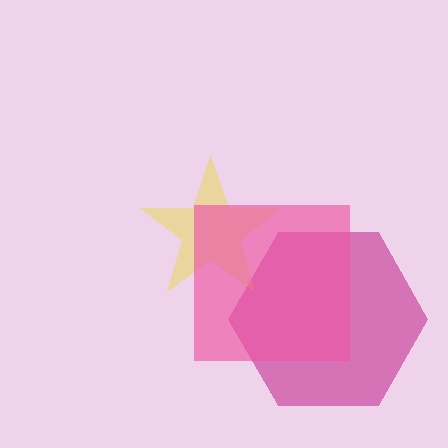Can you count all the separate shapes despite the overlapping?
Yes, there are 3 separate shapes.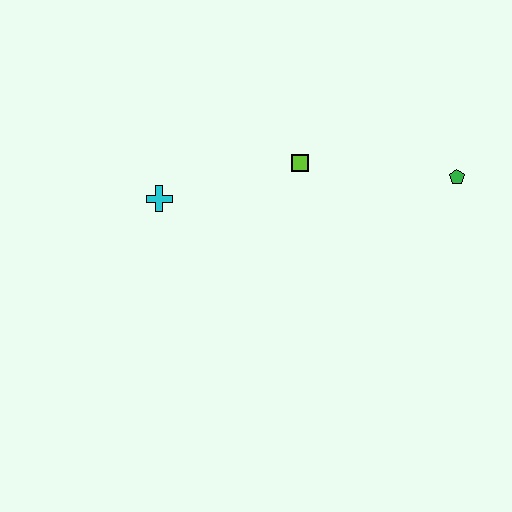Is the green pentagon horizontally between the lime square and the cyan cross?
No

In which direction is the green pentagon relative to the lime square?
The green pentagon is to the right of the lime square.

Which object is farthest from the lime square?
The green pentagon is farthest from the lime square.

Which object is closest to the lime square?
The cyan cross is closest to the lime square.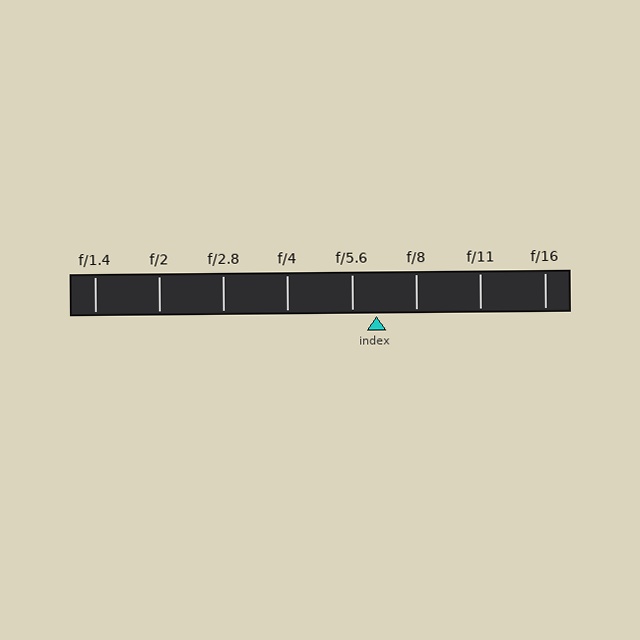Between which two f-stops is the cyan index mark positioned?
The index mark is between f/5.6 and f/8.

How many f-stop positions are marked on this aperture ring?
There are 8 f-stop positions marked.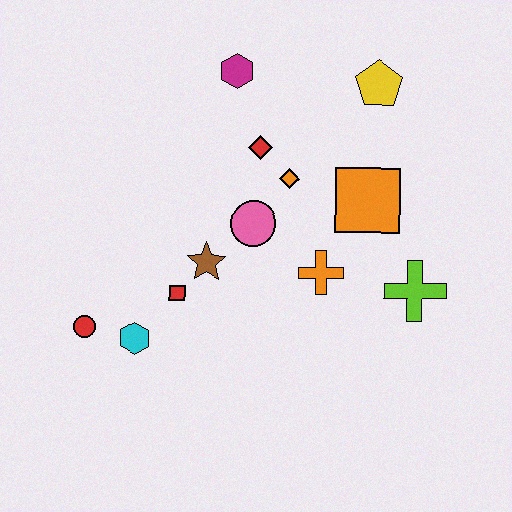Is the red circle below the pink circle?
Yes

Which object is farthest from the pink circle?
The red circle is farthest from the pink circle.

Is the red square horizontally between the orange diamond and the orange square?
No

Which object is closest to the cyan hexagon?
The red circle is closest to the cyan hexagon.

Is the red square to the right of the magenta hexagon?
No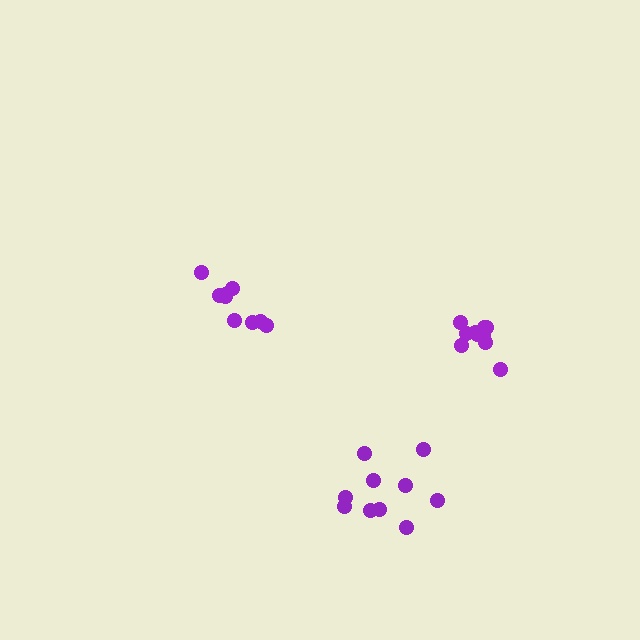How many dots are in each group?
Group 1: 10 dots, Group 2: 9 dots, Group 3: 10 dots (29 total).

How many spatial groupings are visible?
There are 3 spatial groupings.